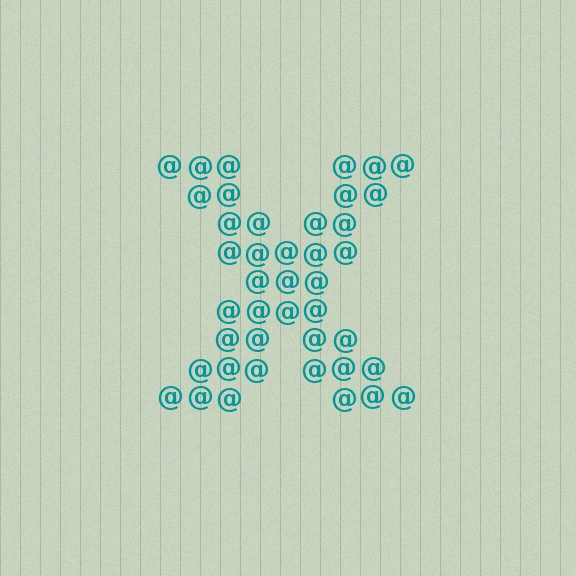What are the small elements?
The small elements are at signs.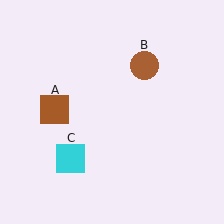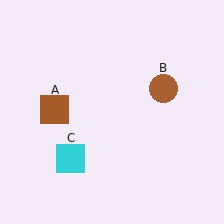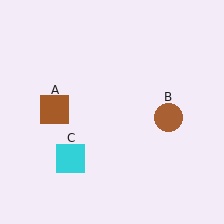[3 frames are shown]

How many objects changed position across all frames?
1 object changed position: brown circle (object B).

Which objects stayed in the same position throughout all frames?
Brown square (object A) and cyan square (object C) remained stationary.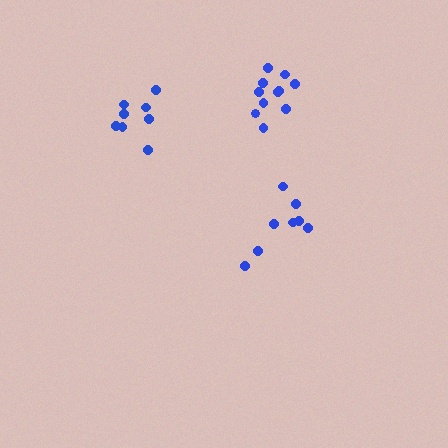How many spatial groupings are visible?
There are 3 spatial groupings.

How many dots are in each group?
Group 1: 8 dots, Group 2: 8 dots, Group 3: 11 dots (27 total).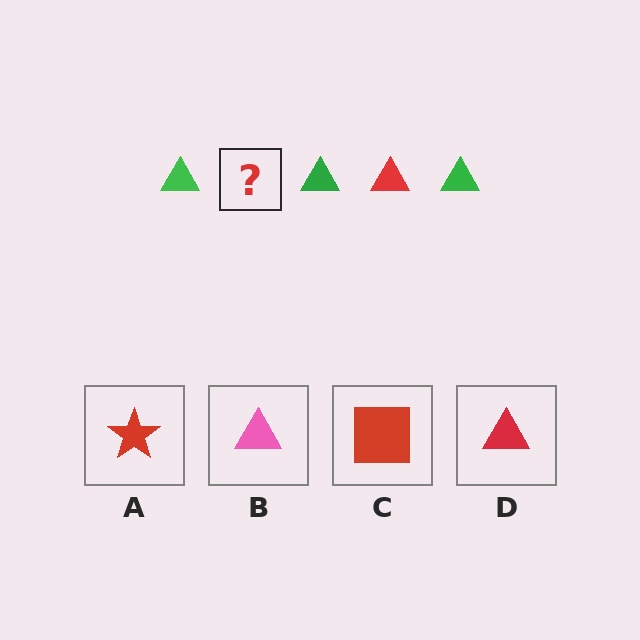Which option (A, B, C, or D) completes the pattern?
D.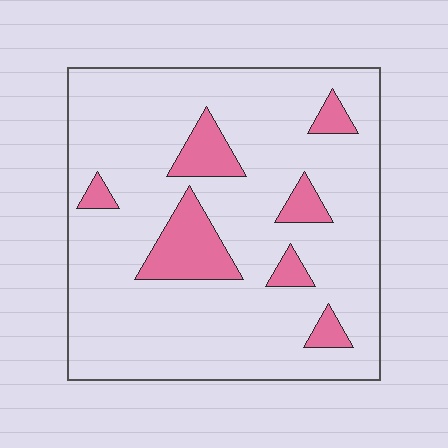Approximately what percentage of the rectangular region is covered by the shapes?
Approximately 15%.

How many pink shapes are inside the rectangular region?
7.